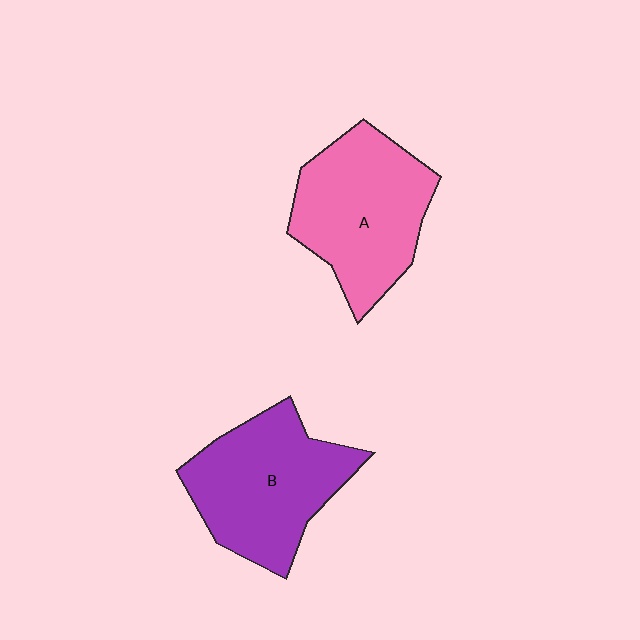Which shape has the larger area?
Shape A (pink).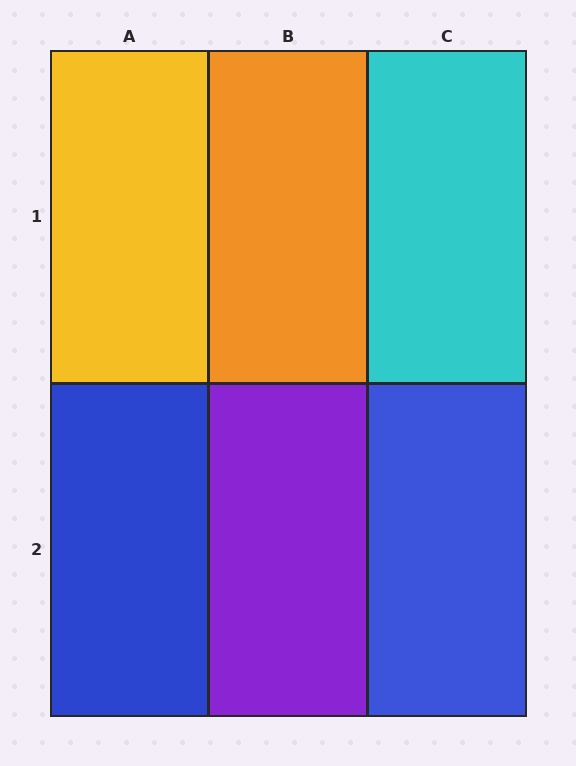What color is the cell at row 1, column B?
Orange.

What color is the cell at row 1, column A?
Yellow.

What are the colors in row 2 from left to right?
Blue, purple, blue.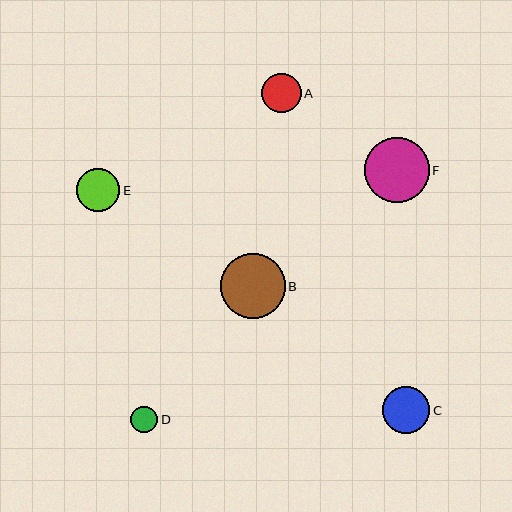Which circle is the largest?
Circle B is the largest with a size of approximately 65 pixels.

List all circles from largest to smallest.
From largest to smallest: B, F, C, E, A, D.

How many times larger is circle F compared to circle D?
Circle F is approximately 2.4 times the size of circle D.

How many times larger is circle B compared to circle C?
Circle B is approximately 1.4 times the size of circle C.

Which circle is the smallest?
Circle D is the smallest with a size of approximately 27 pixels.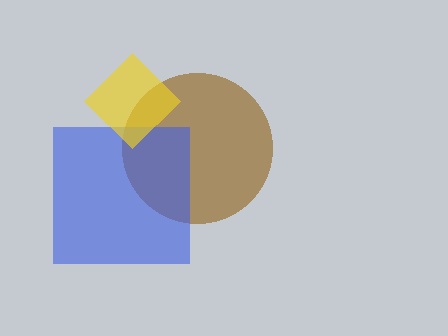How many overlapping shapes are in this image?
There are 3 overlapping shapes in the image.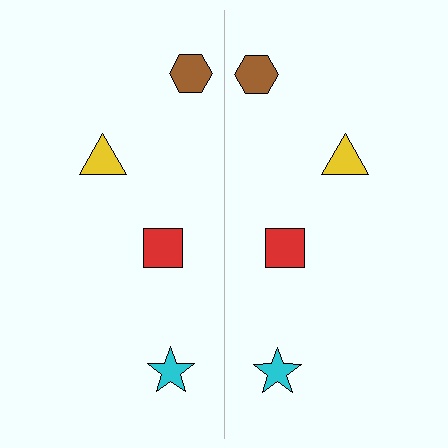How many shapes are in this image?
There are 8 shapes in this image.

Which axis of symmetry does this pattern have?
The pattern has a vertical axis of symmetry running through the center of the image.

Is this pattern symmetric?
Yes, this pattern has bilateral (reflection) symmetry.